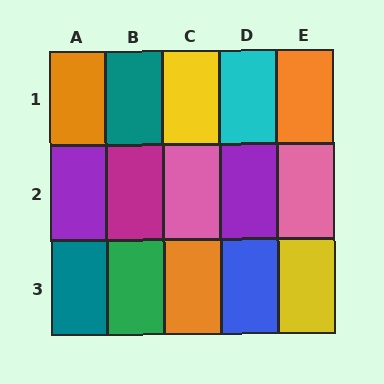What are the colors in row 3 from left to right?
Teal, green, orange, blue, yellow.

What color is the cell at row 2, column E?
Pink.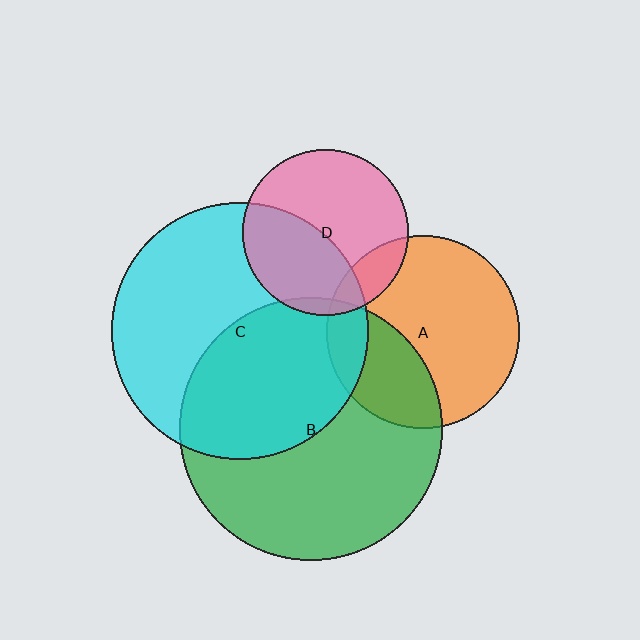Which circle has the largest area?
Circle B (green).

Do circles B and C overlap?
Yes.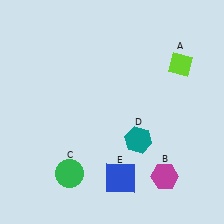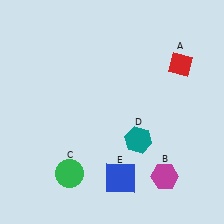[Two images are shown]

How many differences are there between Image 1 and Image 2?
There is 1 difference between the two images.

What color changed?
The diamond (A) changed from lime in Image 1 to red in Image 2.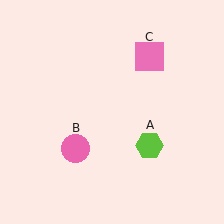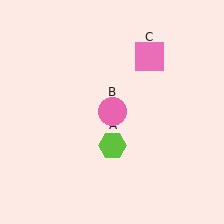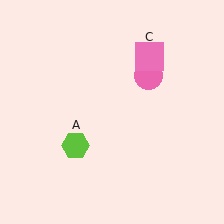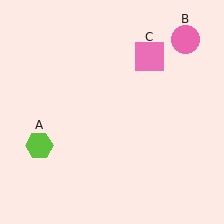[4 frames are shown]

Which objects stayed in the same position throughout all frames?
Pink square (object C) remained stationary.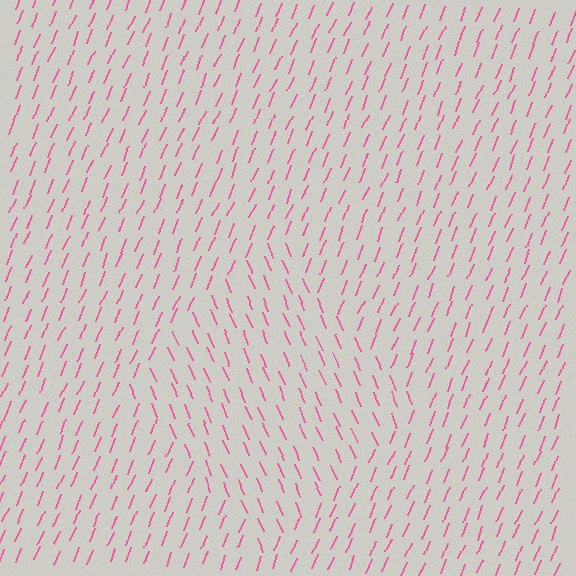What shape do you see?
I see a diamond.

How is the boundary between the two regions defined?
The boundary is defined purely by a change in line orientation (approximately 45 degrees difference). All lines are the same color and thickness.